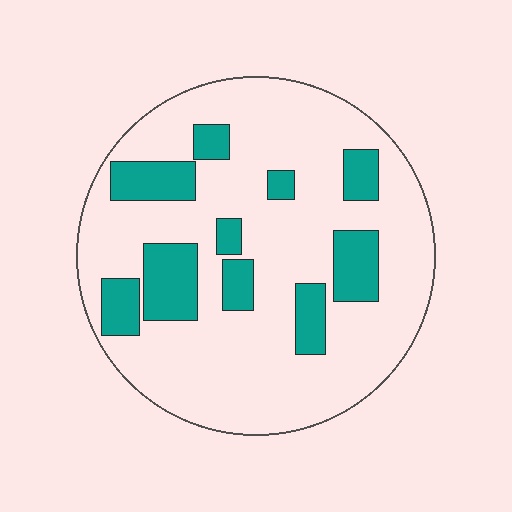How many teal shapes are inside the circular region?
10.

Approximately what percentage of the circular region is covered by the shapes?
Approximately 20%.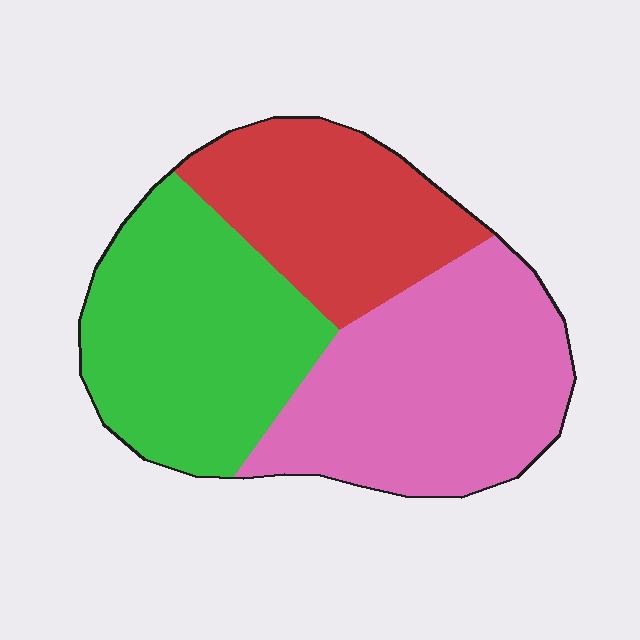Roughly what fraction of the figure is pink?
Pink covers roughly 40% of the figure.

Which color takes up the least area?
Red, at roughly 25%.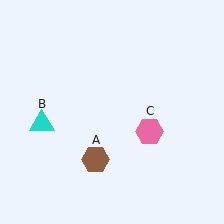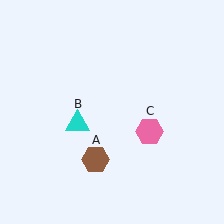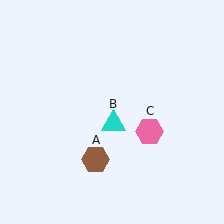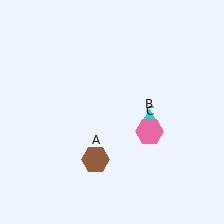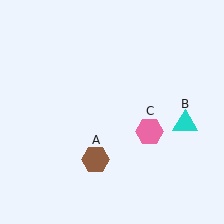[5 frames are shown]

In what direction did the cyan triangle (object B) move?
The cyan triangle (object B) moved right.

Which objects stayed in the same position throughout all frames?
Brown hexagon (object A) and pink hexagon (object C) remained stationary.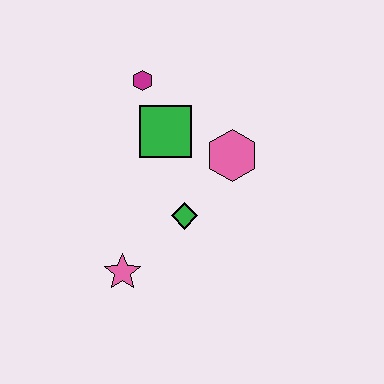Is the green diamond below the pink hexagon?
Yes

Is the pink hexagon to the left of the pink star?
No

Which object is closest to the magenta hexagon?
The green square is closest to the magenta hexagon.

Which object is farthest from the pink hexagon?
The pink star is farthest from the pink hexagon.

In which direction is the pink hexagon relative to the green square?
The pink hexagon is to the right of the green square.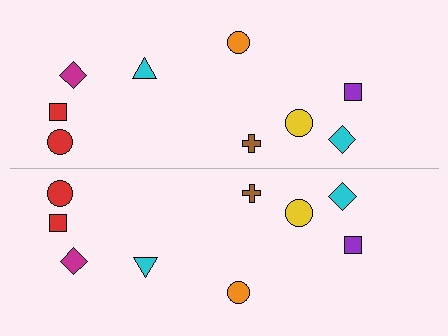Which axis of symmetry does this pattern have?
The pattern has a horizontal axis of symmetry running through the center of the image.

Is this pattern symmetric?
Yes, this pattern has bilateral (reflection) symmetry.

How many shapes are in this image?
There are 18 shapes in this image.